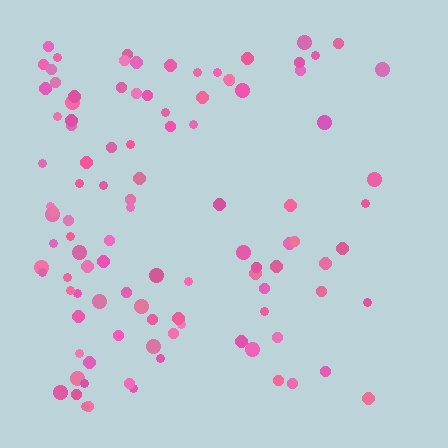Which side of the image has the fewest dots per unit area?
The right.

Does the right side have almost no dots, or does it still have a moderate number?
Still a moderate number, just noticeably fewer than the left.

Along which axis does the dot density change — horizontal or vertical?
Horizontal.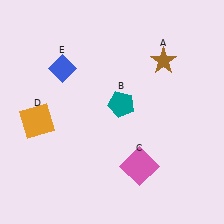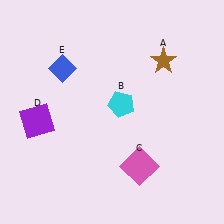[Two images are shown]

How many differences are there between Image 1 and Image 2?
There are 2 differences between the two images.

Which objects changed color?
B changed from teal to cyan. D changed from orange to purple.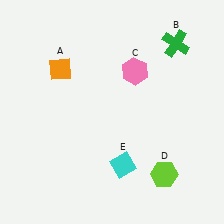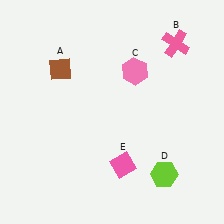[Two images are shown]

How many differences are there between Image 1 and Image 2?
There are 3 differences between the two images.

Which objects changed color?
A changed from orange to brown. B changed from green to pink. E changed from cyan to pink.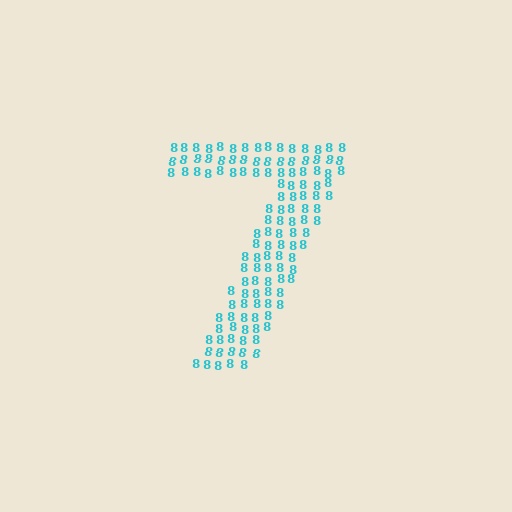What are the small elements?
The small elements are digit 8's.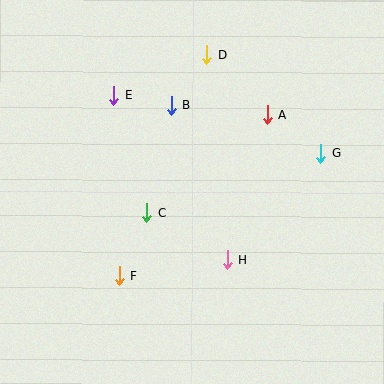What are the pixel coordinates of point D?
Point D is at (206, 55).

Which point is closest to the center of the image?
Point C at (147, 212) is closest to the center.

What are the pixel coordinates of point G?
Point G is at (321, 153).